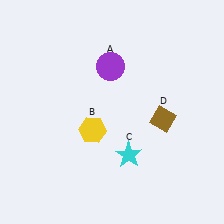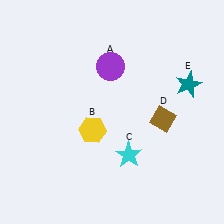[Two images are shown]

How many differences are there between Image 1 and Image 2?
There is 1 difference between the two images.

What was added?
A teal star (E) was added in Image 2.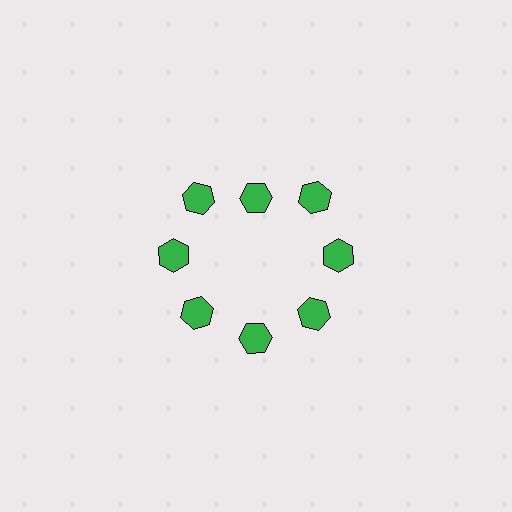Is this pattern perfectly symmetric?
No. The 8 green hexagons are arranged in a ring, but one element near the 12 o'clock position is pulled inward toward the center, breaking the 8-fold rotational symmetry.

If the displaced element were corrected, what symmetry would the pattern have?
It would have 8-fold rotational symmetry — the pattern would map onto itself every 45 degrees.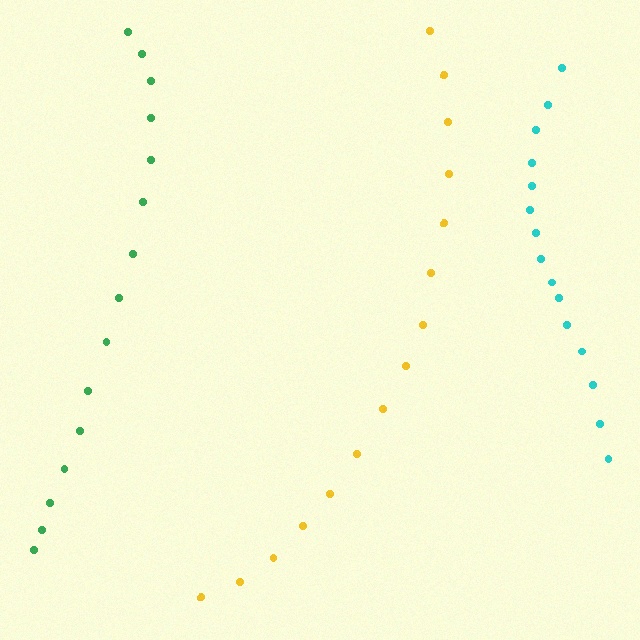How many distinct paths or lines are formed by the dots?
There are 3 distinct paths.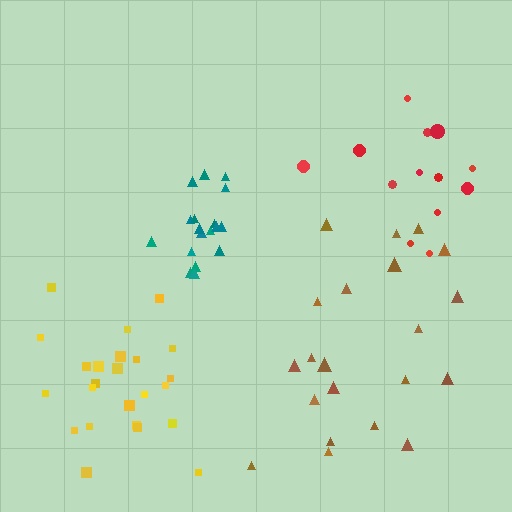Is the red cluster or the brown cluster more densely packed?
Red.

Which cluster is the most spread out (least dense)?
Brown.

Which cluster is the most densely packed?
Teal.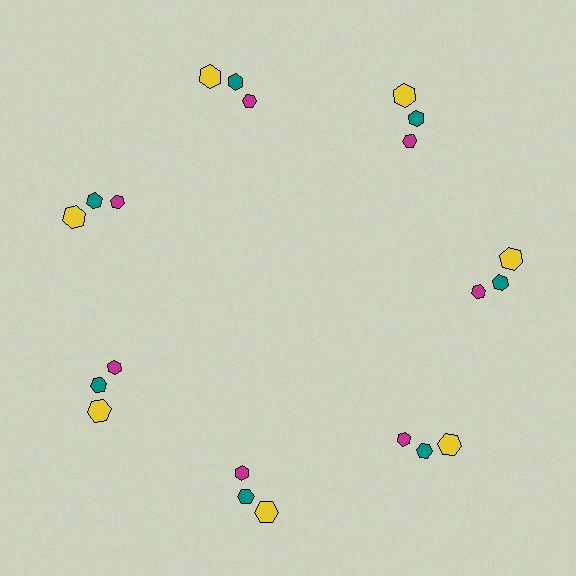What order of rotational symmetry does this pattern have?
This pattern has 7-fold rotational symmetry.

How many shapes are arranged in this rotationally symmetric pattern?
There are 21 shapes, arranged in 7 groups of 3.